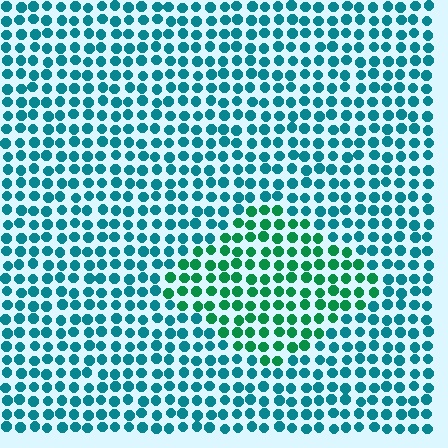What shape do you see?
I see a diamond.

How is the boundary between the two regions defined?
The boundary is defined purely by a slight shift in hue (about 38 degrees). Spacing, size, and orientation are identical on both sides.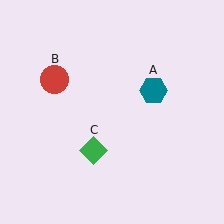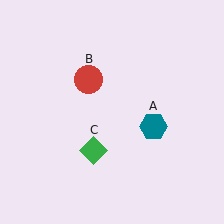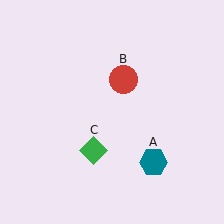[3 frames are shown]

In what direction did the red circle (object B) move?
The red circle (object B) moved right.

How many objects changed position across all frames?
2 objects changed position: teal hexagon (object A), red circle (object B).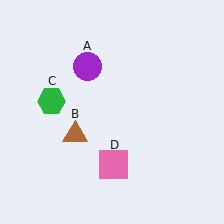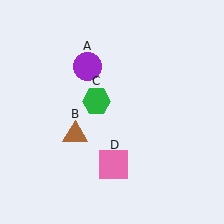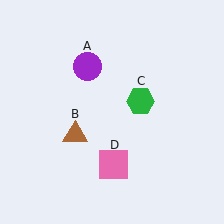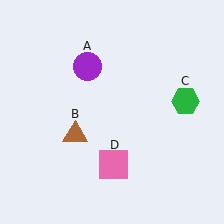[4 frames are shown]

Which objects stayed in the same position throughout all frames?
Purple circle (object A) and brown triangle (object B) and pink square (object D) remained stationary.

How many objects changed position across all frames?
1 object changed position: green hexagon (object C).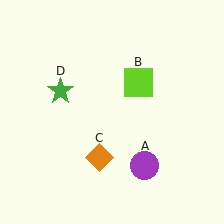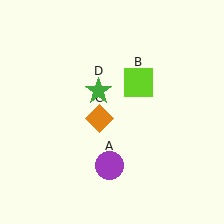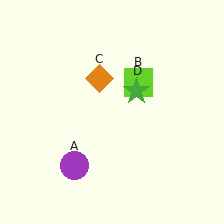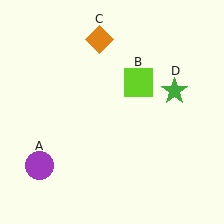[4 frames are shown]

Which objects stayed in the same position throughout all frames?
Lime square (object B) remained stationary.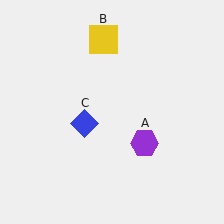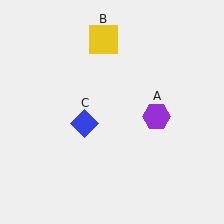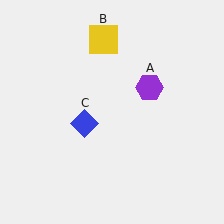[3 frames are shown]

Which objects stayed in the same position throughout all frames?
Yellow square (object B) and blue diamond (object C) remained stationary.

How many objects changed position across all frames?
1 object changed position: purple hexagon (object A).